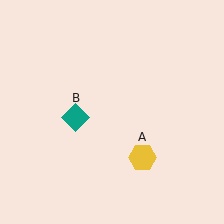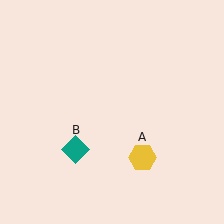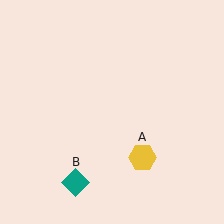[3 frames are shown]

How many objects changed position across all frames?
1 object changed position: teal diamond (object B).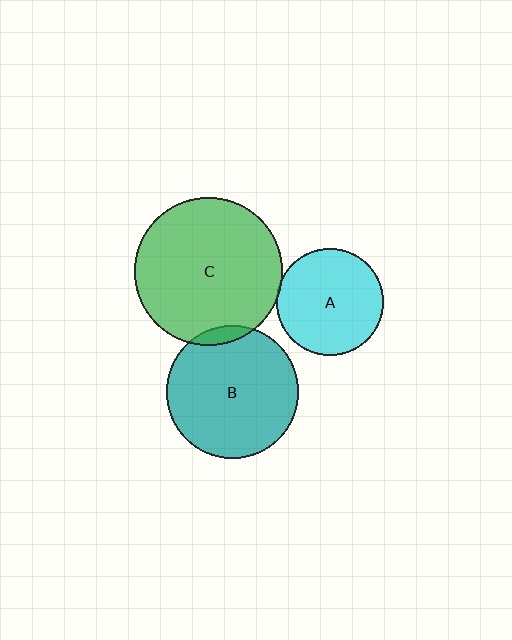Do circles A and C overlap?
Yes.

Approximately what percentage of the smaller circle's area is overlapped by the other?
Approximately 5%.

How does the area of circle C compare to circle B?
Approximately 1.2 times.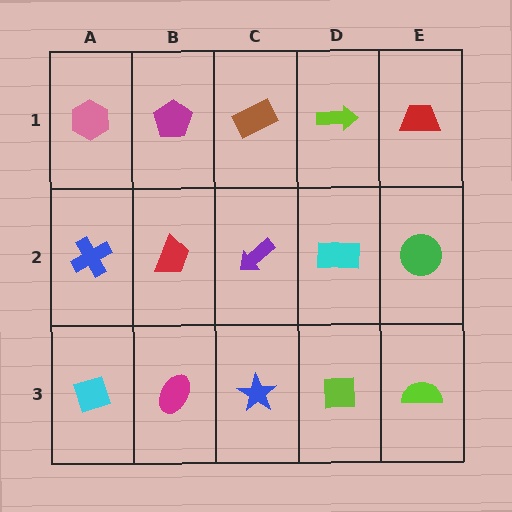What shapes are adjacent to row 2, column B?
A magenta pentagon (row 1, column B), a magenta ellipse (row 3, column B), a blue cross (row 2, column A), a purple arrow (row 2, column C).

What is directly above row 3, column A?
A blue cross.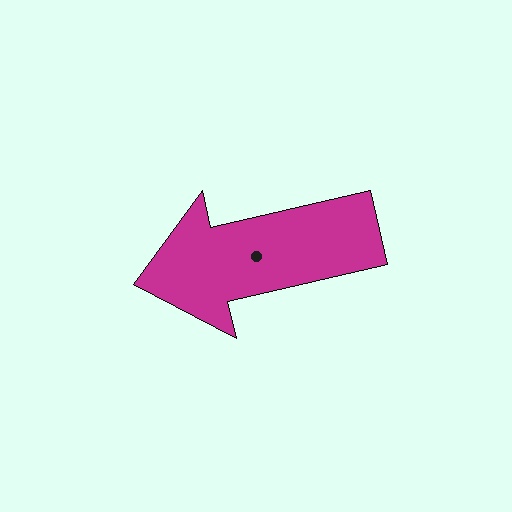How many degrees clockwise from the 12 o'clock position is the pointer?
Approximately 257 degrees.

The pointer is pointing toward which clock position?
Roughly 9 o'clock.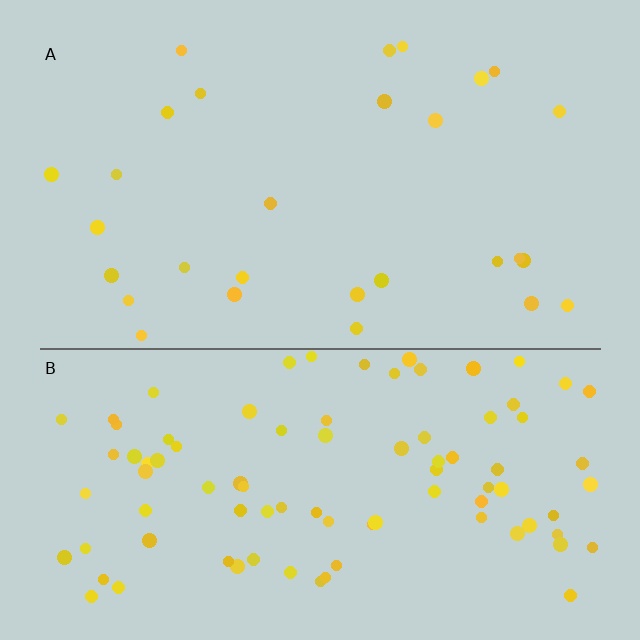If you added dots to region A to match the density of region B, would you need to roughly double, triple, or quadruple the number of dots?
Approximately triple.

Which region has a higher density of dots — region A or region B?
B (the bottom).